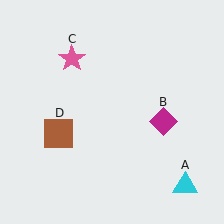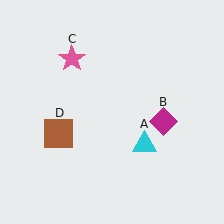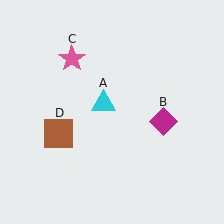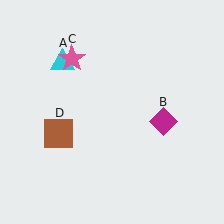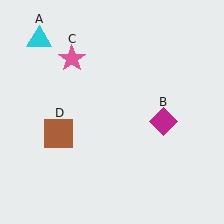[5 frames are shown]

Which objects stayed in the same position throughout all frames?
Magenta diamond (object B) and pink star (object C) and brown square (object D) remained stationary.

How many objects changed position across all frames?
1 object changed position: cyan triangle (object A).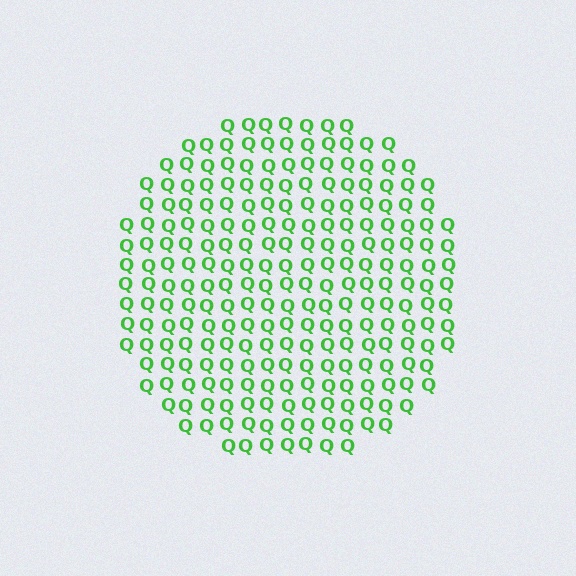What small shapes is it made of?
It is made of small letter Q's.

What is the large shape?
The large shape is a circle.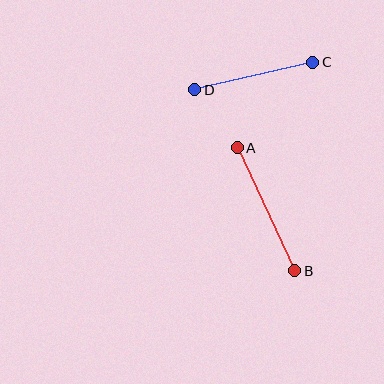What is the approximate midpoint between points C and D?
The midpoint is at approximately (254, 76) pixels.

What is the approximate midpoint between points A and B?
The midpoint is at approximately (266, 209) pixels.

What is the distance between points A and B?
The distance is approximately 136 pixels.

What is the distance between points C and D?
The distance is approximately 121 pixels.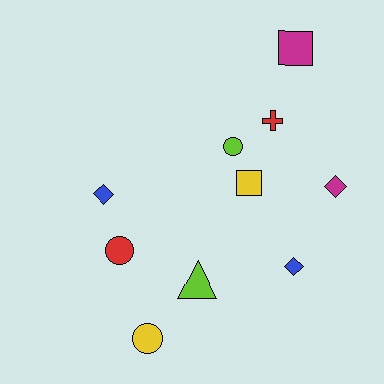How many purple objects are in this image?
There are no purple objects.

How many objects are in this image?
There are 10 objects.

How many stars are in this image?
There are no stars.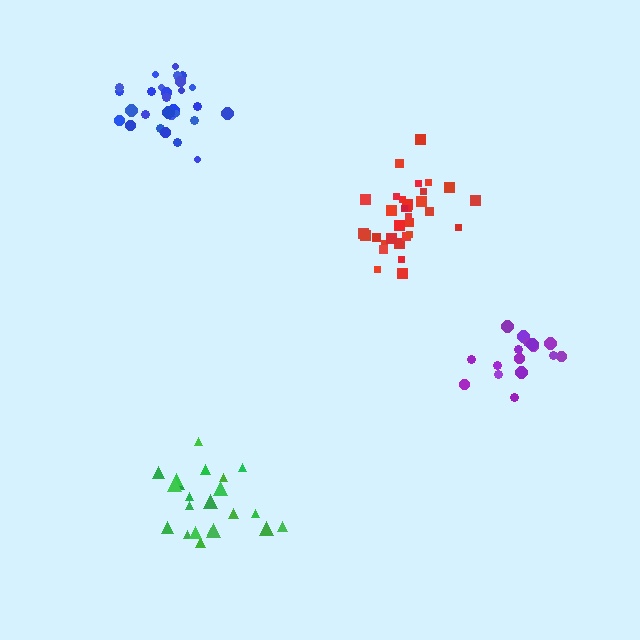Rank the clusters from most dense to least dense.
blue, red, purple, green.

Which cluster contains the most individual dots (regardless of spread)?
Red (34).